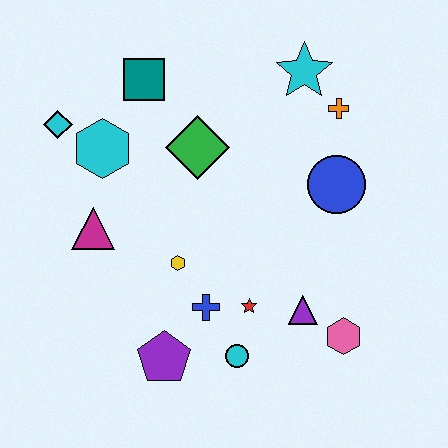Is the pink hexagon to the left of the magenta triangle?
No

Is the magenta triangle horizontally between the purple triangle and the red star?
No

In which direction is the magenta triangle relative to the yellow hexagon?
The magenta triangle is to the left of the yellow hexagon.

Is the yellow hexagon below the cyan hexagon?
Yes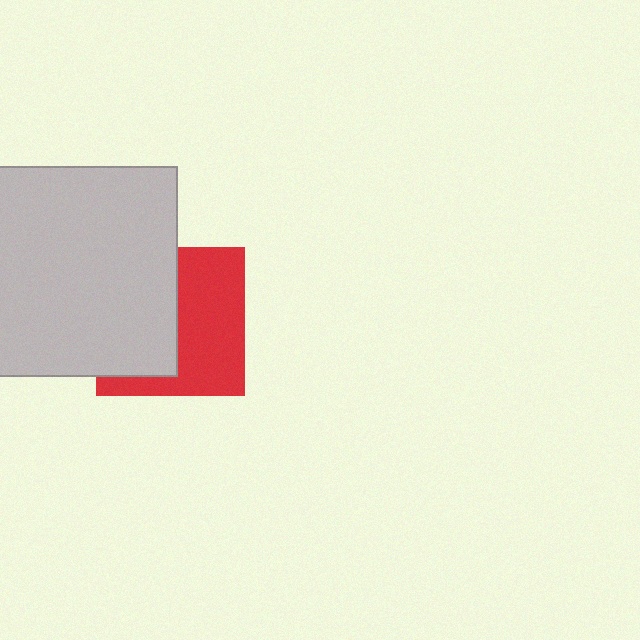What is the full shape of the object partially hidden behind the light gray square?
The partially hidden object is a red square.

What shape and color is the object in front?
The object in front is a light gray square.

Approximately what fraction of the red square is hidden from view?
Roughly 48% of the red square is hidden behind the light gray square.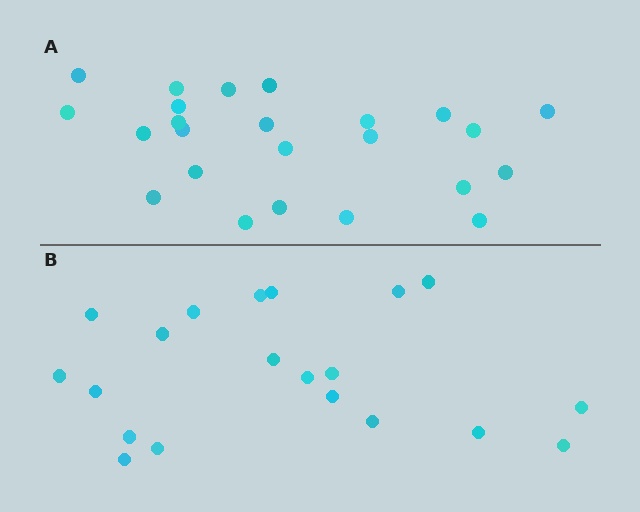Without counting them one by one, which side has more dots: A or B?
Region A (the top region) has more dots.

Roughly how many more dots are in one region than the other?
Region A has about 4 more dots than region B.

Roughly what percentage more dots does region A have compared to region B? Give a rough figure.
About 20% more.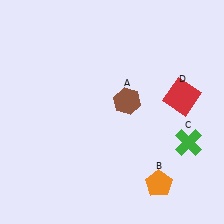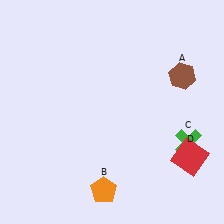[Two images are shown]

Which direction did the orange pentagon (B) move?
The orange pentagon (B) moved left.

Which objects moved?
The objects that moved are: the brown hexagon (A), the orange pentagon (B), the red square (D).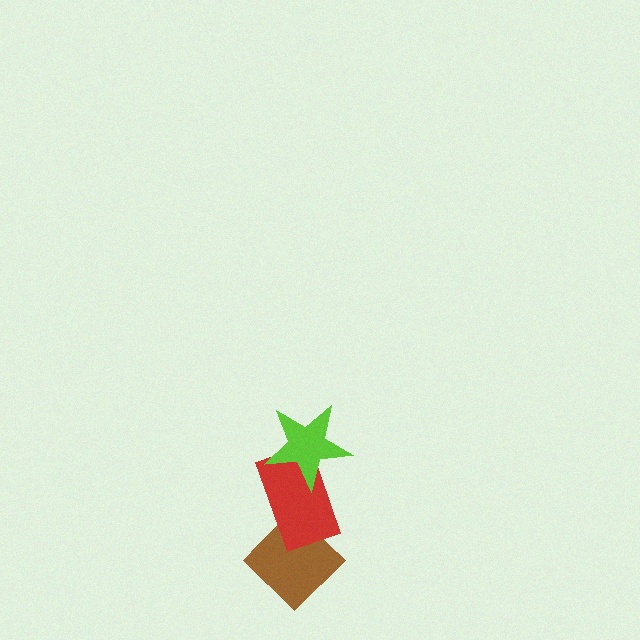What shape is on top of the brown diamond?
The red rectangle is on top of the brown diamond.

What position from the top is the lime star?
The lime star is 1st from the top.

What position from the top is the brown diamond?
The brown diamond is 3rd from the top.